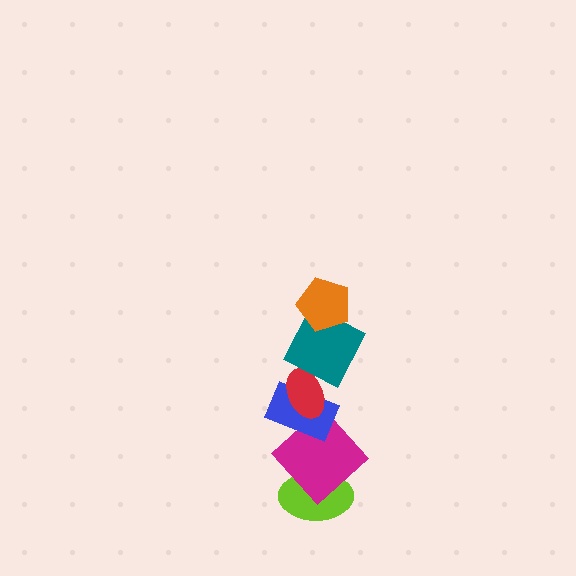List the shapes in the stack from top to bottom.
From top to bottom: the orange pentagon, the teal square, the red ellipse, the blue rectangle, the magenta diamond, the lime ellipse.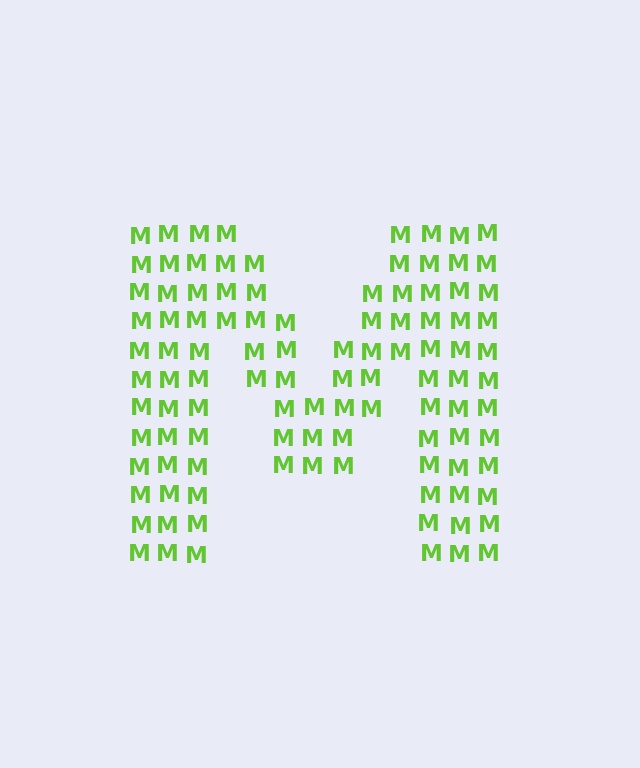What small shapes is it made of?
It is made of small letter M's.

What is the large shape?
The large shape is the letter M.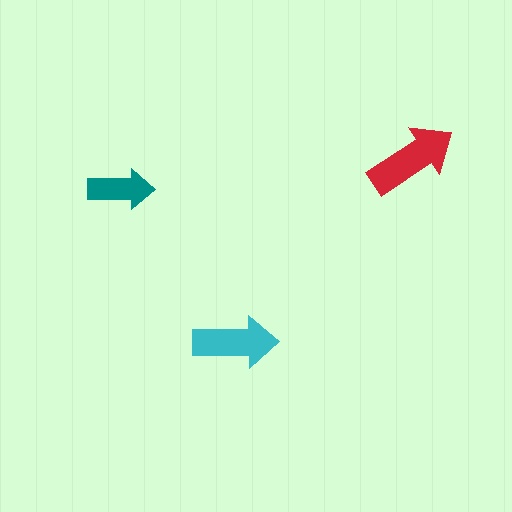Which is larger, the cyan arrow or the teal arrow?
The cyan one.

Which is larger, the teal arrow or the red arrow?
The red one.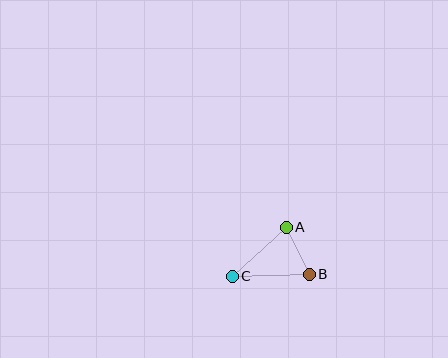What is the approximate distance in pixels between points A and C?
The distance between A and C is approximately 73 pixels.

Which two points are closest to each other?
Points A and B are closest to each other.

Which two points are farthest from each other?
Points B and C are farthest from each other.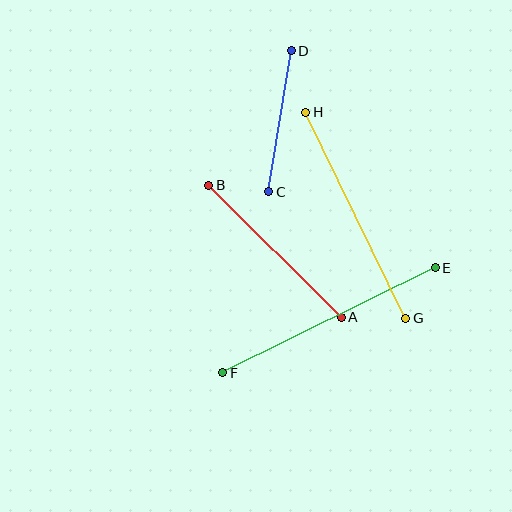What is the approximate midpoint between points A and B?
The midpoint is at approximately (275, 251) pixels.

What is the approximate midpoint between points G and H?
The midpoint is at approximately (356, 215) pixels.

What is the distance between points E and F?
The distance is approximately 237 pixels.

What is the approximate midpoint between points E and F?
The midpoint is at approximately (329, 320) pixels.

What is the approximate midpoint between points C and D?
The midpoint is at approximately (280, 121) pixels.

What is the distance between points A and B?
The distance is approximately 187 pixels.